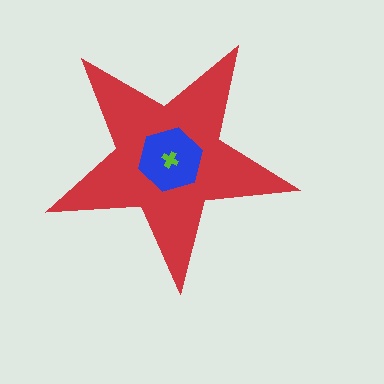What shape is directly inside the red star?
The blue hexagon.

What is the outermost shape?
The red star.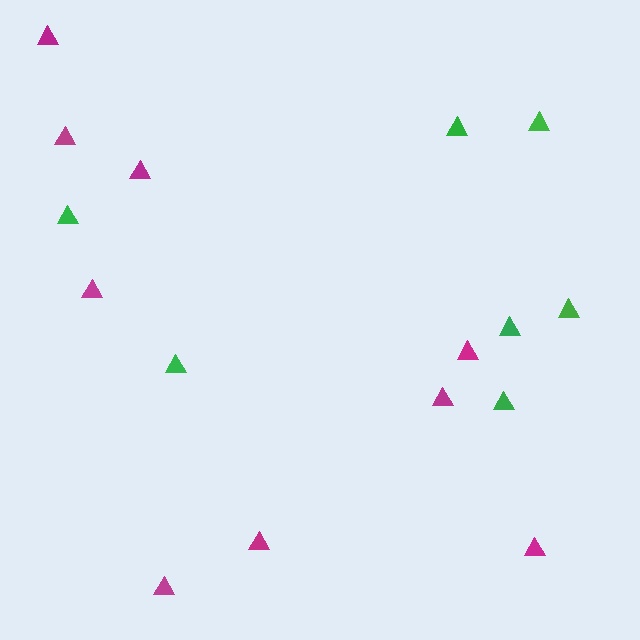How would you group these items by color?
There are 2 groups: one group of magenta triangles (9) and one group of green triangles (7).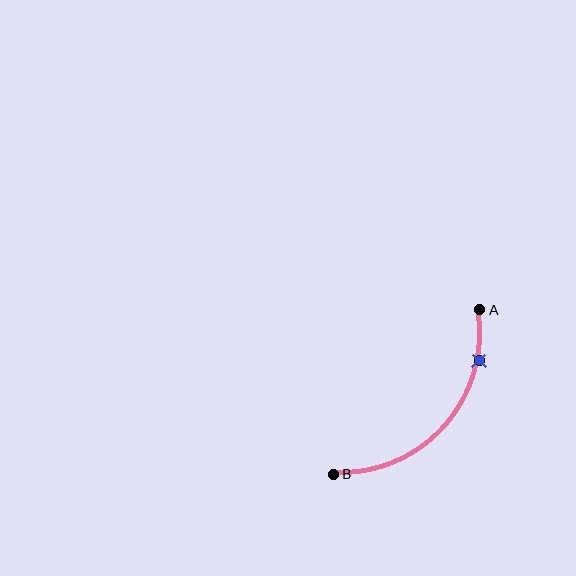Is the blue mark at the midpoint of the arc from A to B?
No. The blue mark lies on the arc but is closer to endpoint A. The arc midpoint would be at the point on the curve equidistant along the arc from both A and B.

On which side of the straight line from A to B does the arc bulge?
The arc bulges below and to the right of the straight line connecting A and B.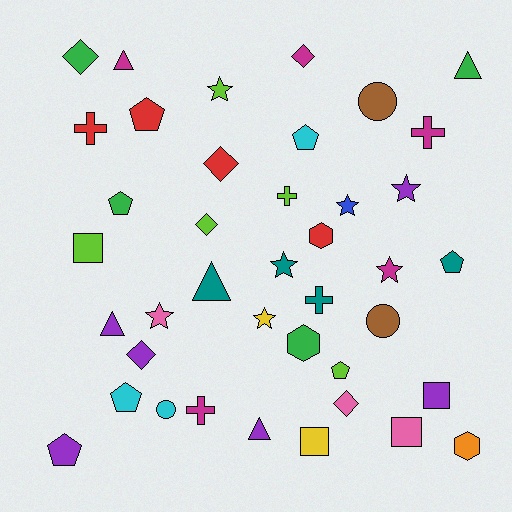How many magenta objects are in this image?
There are 5 magenta objects.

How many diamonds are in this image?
There are 6 diamonds.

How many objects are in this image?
There are 40 objects.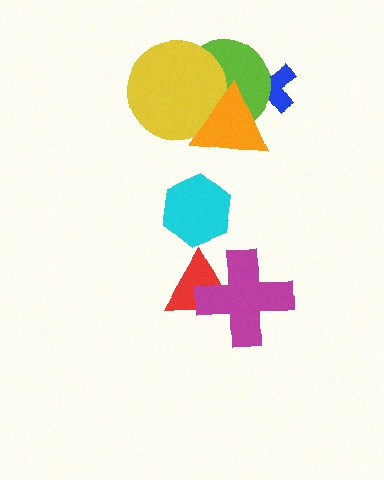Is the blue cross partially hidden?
Yes, it is partially covered by another shape.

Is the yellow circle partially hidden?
Yes, it is partially covered by another shape.